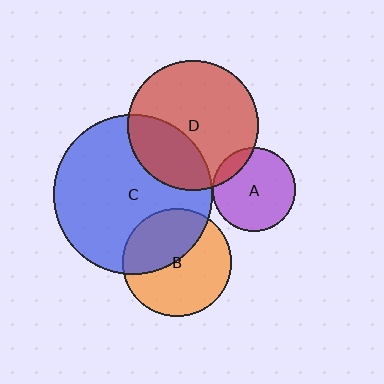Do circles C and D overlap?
Yes.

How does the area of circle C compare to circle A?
Approximately 3.7 times.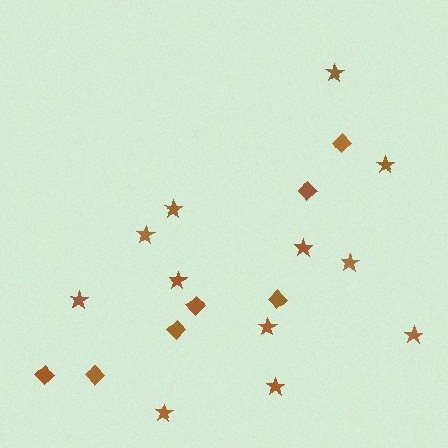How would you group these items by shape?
There are 2 groups: one group of stars (12) and one group of diamonds (7).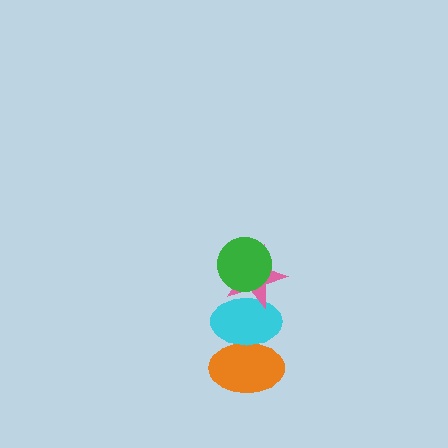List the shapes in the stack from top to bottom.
From top to bottom: the green circle, the pink star, the cyan ellipse, the orange ellipse.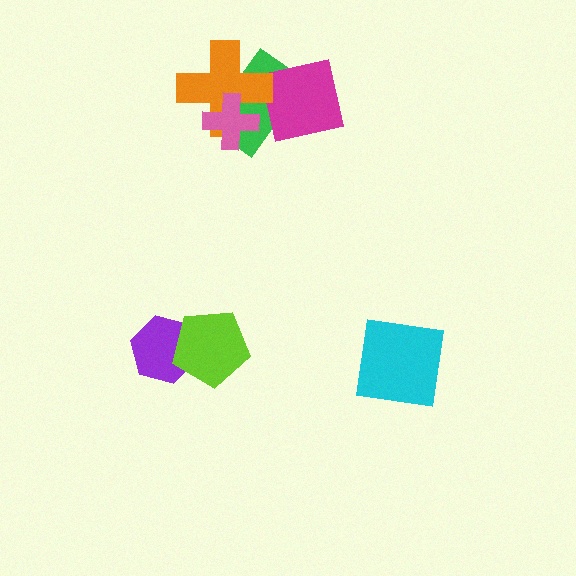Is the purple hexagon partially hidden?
Yes, it is partially covered by another shape.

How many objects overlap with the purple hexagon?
1 object overlaps with the purple hexagon.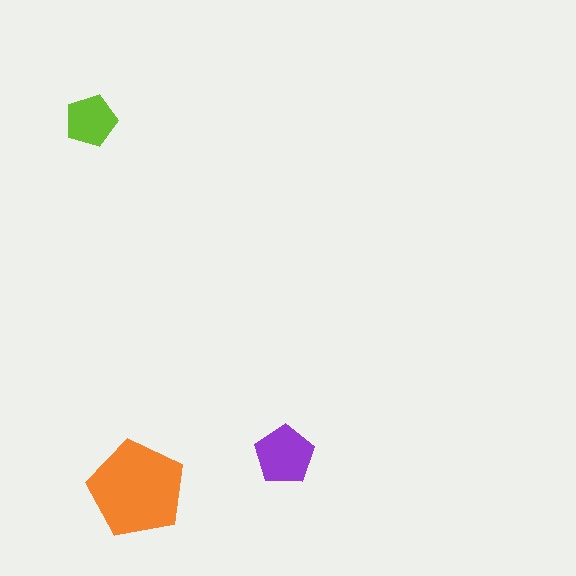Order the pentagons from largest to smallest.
the orange one, the purple one, the lime one.